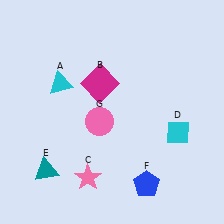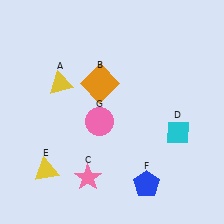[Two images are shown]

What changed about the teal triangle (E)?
In Image 1, E is teal. In Image 2, it changed to yellow.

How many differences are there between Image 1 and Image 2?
There are 3 differences between the two images.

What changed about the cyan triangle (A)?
In Image 1, A is cyan. In Image 2, it changed to yellow.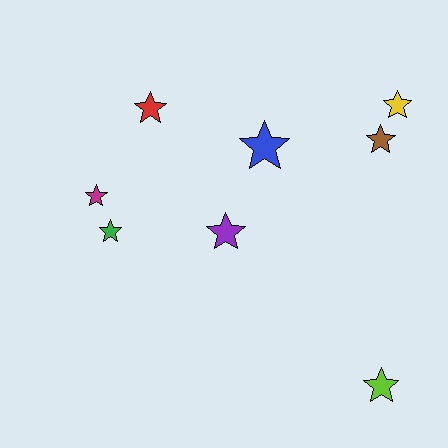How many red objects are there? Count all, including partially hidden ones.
There is 1 red object.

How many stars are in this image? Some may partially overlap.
There are 8 stars.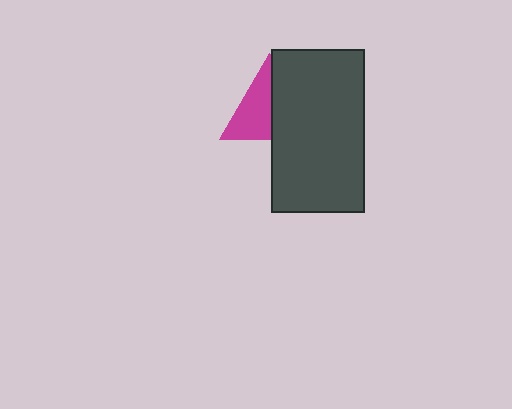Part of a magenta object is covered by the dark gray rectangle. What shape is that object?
It is a triangle.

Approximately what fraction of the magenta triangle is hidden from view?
Roughly 46% of the magenta triangle is hidden behind the dark gray rectangle.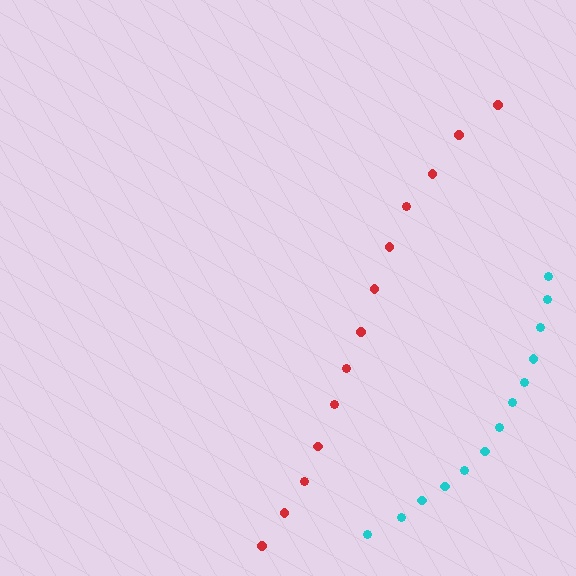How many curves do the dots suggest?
There are 2 distinct paths.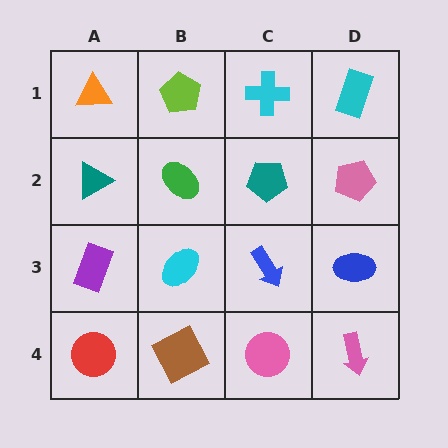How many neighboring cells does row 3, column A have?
3.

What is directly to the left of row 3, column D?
A blue arrow.